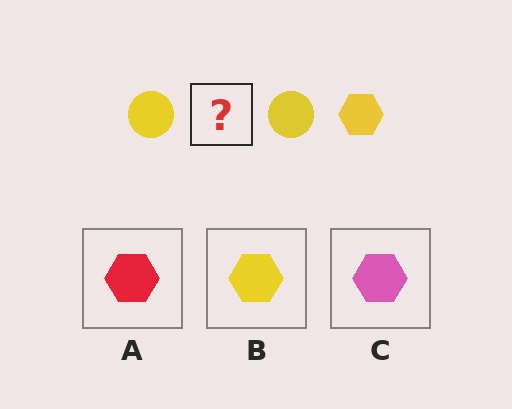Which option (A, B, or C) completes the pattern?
B.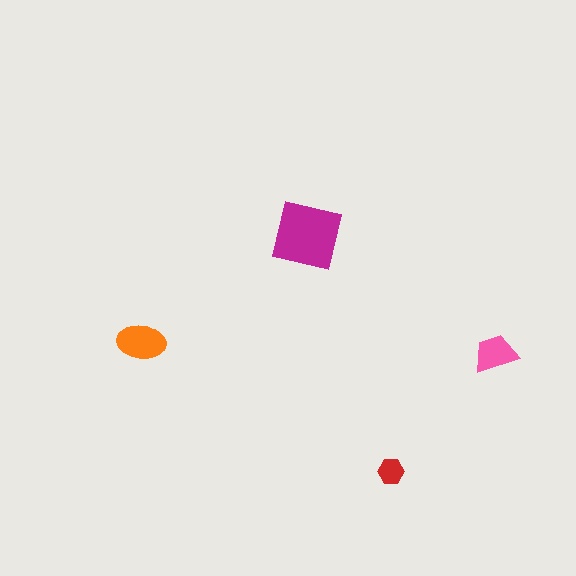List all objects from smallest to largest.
The red hexagon, the pink trapezoid, the orange ellipse, the magenta square.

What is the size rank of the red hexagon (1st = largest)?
4th.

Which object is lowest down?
The red hexagon is bottommost.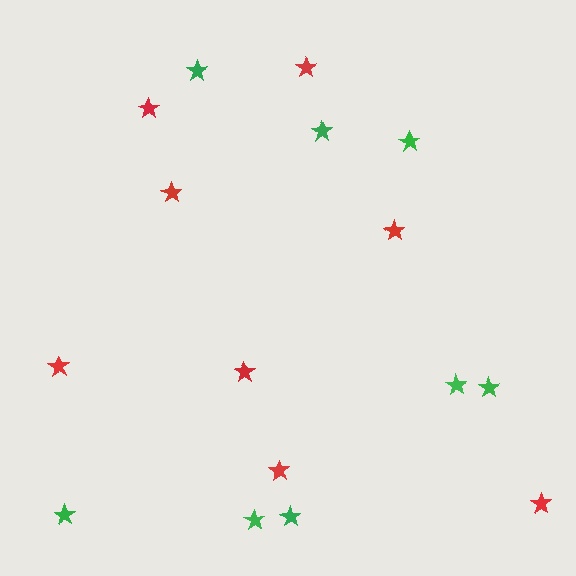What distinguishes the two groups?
There are 2 groups: one group of red stars (8) and one group of green stars (8).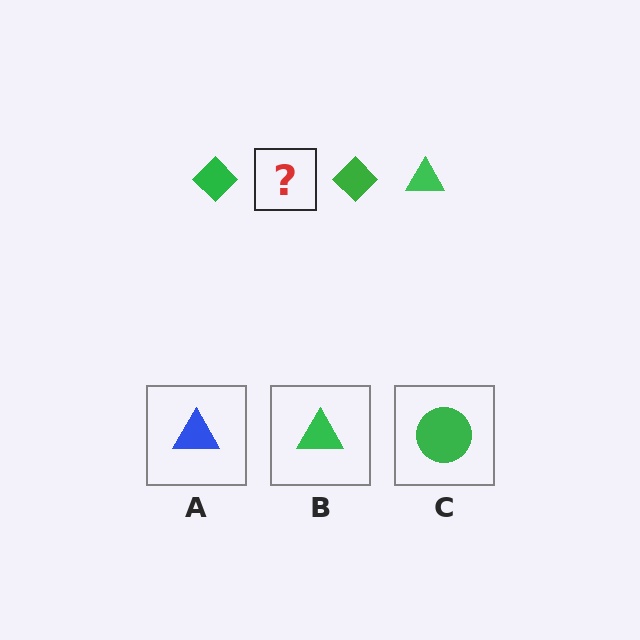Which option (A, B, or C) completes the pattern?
B.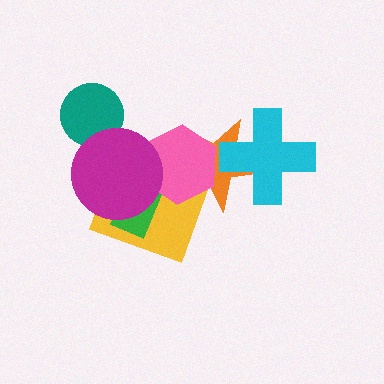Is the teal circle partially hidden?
Yes, it is partially covered by another shape.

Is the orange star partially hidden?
Yes, it is partially covered by another shape.